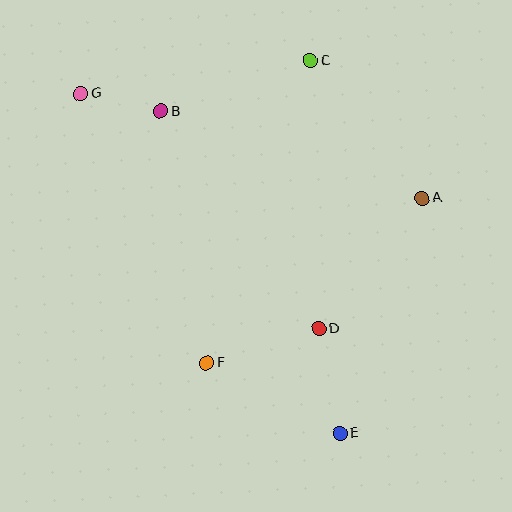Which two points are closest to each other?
Points B and G are closest to each other.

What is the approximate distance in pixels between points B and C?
The distance between B and C is approximately 158 pixels.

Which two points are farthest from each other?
Points E and G are farthest from each other.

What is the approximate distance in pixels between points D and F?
The distance between D and F is approximately 117 pixels.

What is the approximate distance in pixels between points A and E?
The distance between A and E is approximately 249 pixels.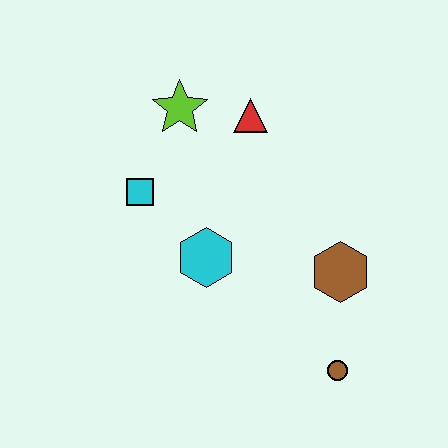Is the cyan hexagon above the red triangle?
No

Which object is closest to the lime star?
The red triangle is closest to the lime star.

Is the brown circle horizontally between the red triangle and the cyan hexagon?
No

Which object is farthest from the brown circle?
The lime star is farthest from the brown circle.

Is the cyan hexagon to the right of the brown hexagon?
No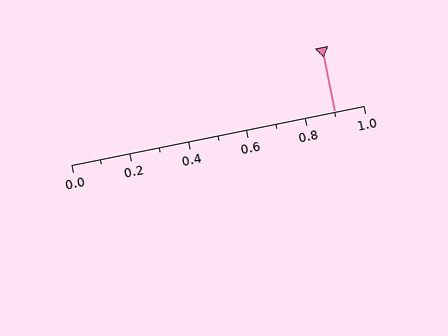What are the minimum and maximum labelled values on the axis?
The axis runs from 0.0 to 1.0.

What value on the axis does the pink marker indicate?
The marker indicates approximately 0.9.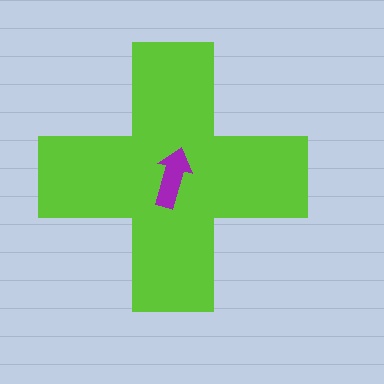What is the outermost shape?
The lime cross.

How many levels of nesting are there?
2.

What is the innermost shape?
The purple arrow.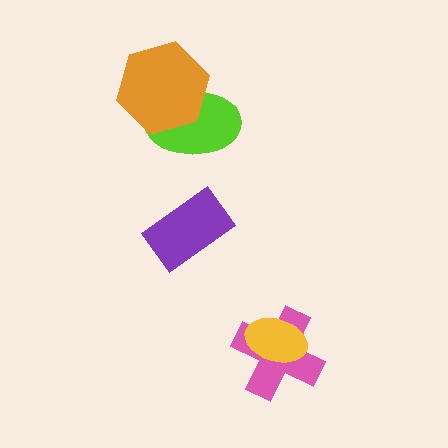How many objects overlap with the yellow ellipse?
1 object overlaps with the yellow ellipse.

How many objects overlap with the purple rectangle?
0 objects overlap with the purple rectangle.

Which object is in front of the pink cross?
The yellow ellipse is in front of the pink cross.